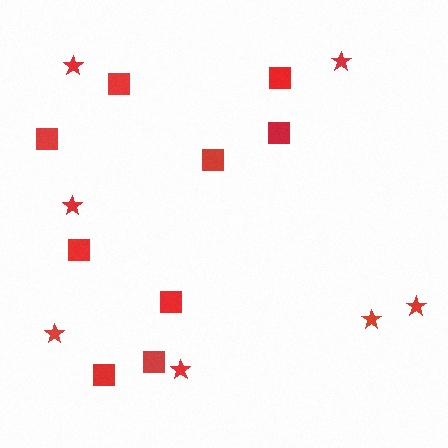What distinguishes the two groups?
There are 2 groups: one group of stars (7) and one group of squares (9).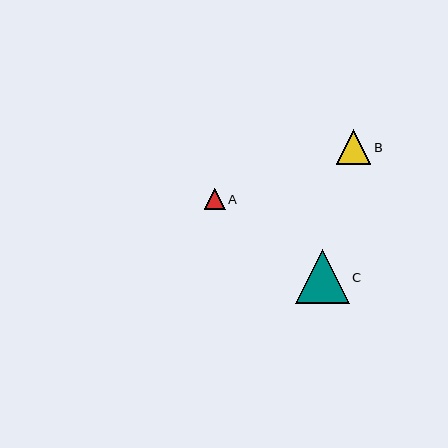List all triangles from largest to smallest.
From largest to smallest: C, B, A.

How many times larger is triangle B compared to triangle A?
Triangle B is approximately 1.6 times the size of triangle A.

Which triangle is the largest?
Triangle C is the largest with a size of approximately 54 pixels.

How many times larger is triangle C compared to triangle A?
Triangle C is approximately 2.5 times the size of triangle A.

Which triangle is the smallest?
Triangle A is the smallest with a size of approximately 21 pixels.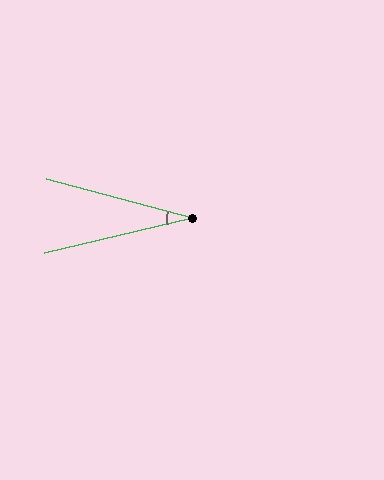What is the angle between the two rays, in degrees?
Approximately 28 degrees.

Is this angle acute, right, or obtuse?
It is acute.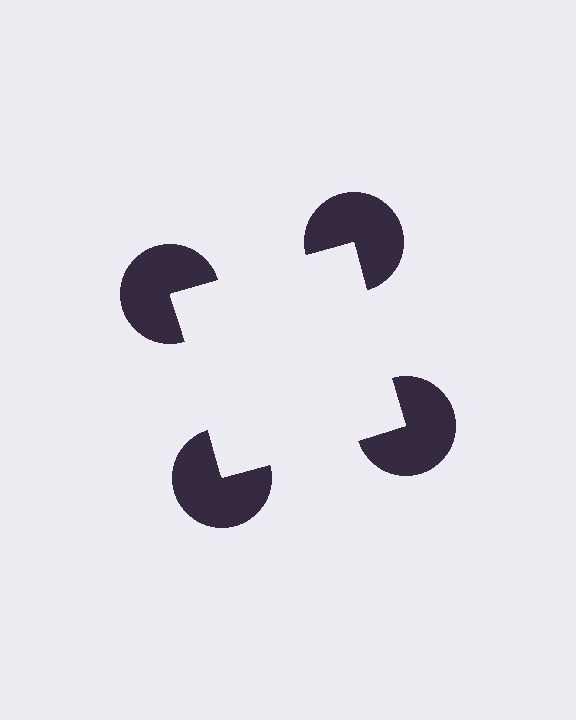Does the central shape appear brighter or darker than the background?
It typically appears slightly brighter than the background, even though no actual brightness change is drawn.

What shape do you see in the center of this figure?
An illusory square — its edges are inferred from the aligned wedge cuts in the pac-man discs, not physically drawn.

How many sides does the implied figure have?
4 sides.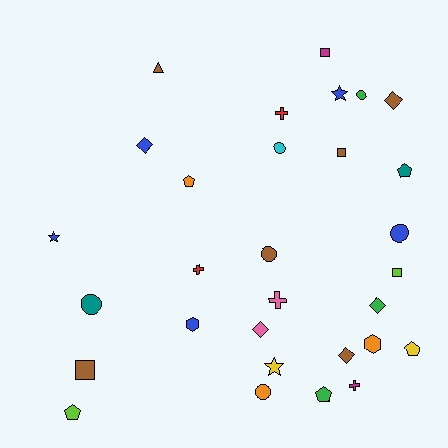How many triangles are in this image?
There is 1 triangle.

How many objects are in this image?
There are 30 objects.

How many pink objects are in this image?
There are 2 pink objects.